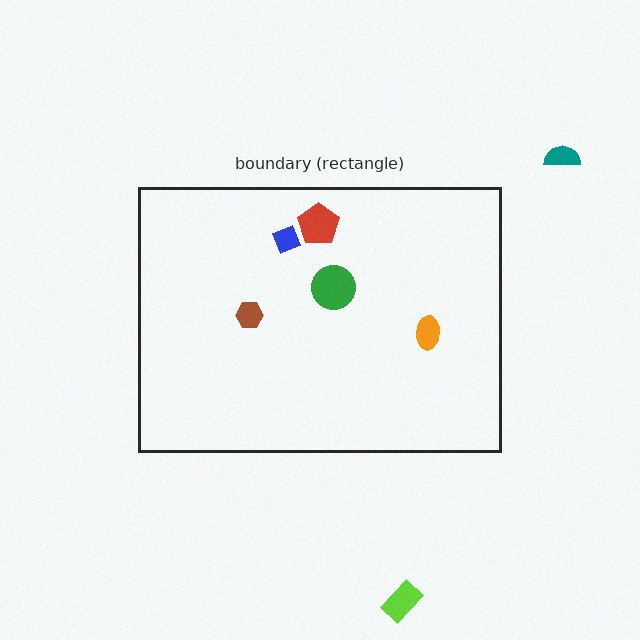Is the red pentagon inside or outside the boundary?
Inside.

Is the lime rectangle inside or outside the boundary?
Outside.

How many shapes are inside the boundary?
5 inside, 2 outside.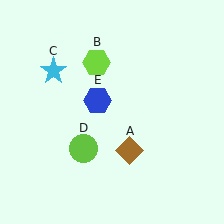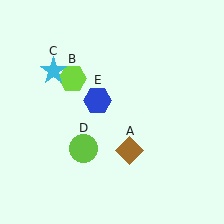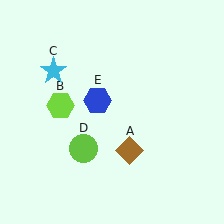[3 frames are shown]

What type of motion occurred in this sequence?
The lime hexagon (object B) rotated counterclockwise around the center of the scene.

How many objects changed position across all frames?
1 object changed position: lime hexagon (object B).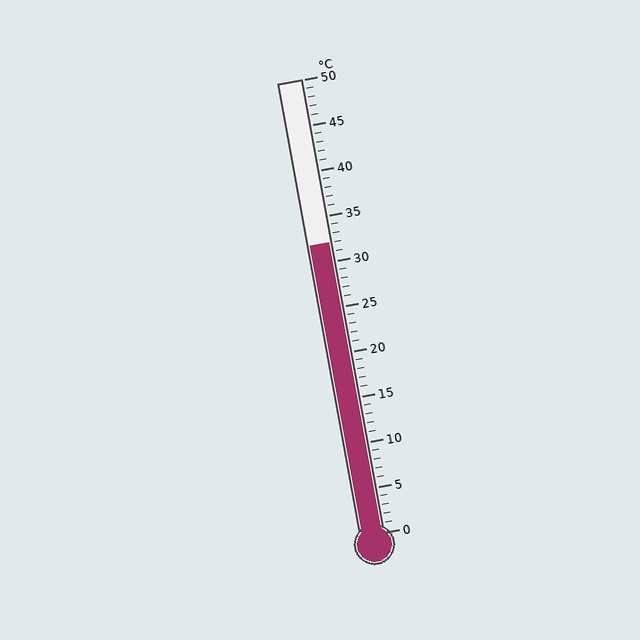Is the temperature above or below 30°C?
The temperature is above 30°C.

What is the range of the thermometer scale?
The thermometer scale ranges from 0°C to 50°C.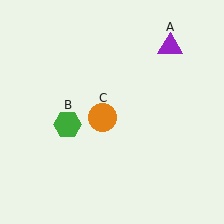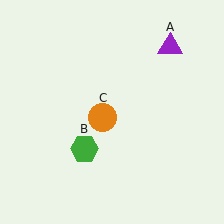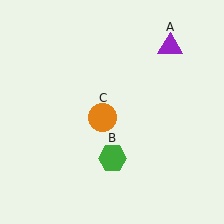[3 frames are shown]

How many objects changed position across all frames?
1 object changed position: green hexagon (object B).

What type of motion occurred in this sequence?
The green hexagon (object B) rotated counterclockwise around the center of the scene.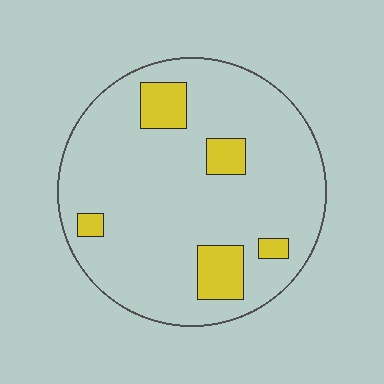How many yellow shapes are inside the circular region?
5.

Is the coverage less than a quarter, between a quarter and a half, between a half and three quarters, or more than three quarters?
Less than a quarter.